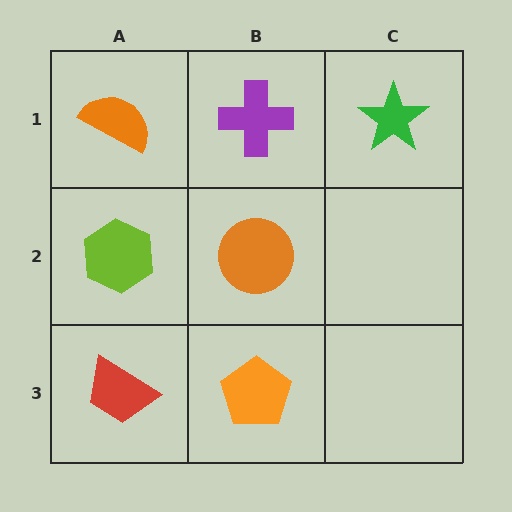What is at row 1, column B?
A purple cross.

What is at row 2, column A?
A lime hexagon.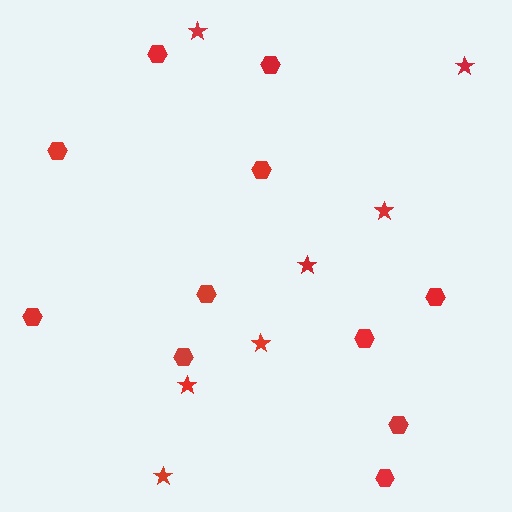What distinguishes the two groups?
There are 2 groups: one group of hexagons (11) and one group of stars (7).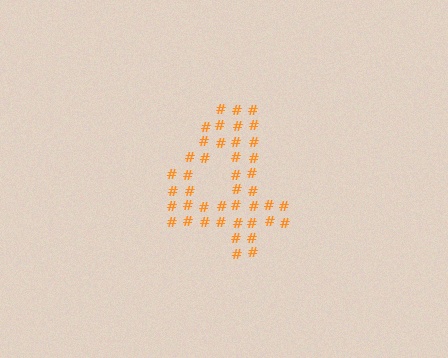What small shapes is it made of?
It is made of small hash symbols.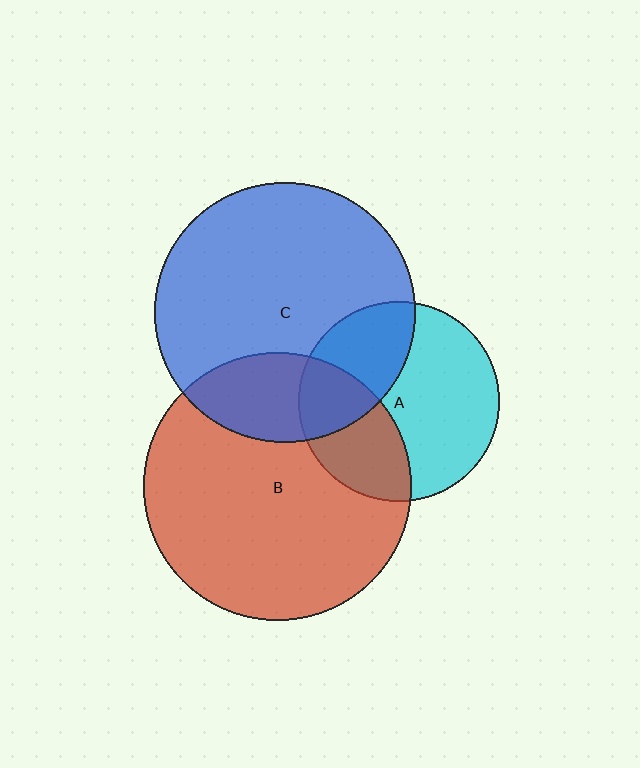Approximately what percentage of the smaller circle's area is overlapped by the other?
Approximately 25%.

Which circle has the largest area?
Circle B (red).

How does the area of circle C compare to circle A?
Approximately 1.7 times.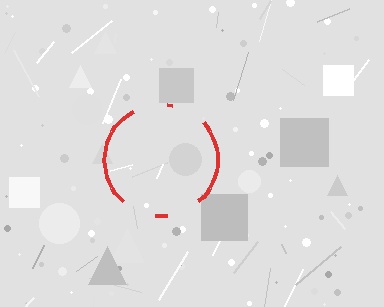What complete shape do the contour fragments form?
The contour fragments form a circle.